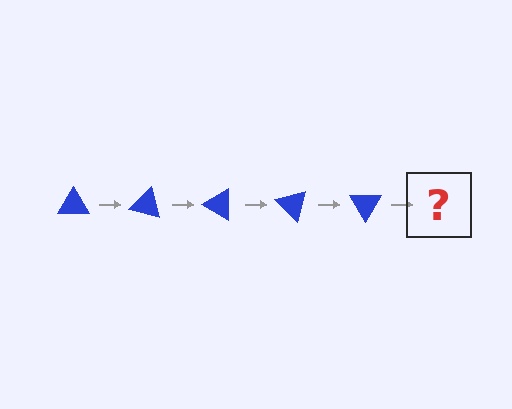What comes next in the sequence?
The next element should be a blue triangle rotated 75 degrees.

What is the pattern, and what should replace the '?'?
The pattern is that the triangle rotates 15 degrees each step. The '?' should be a blue triangle rotated 75 degrees.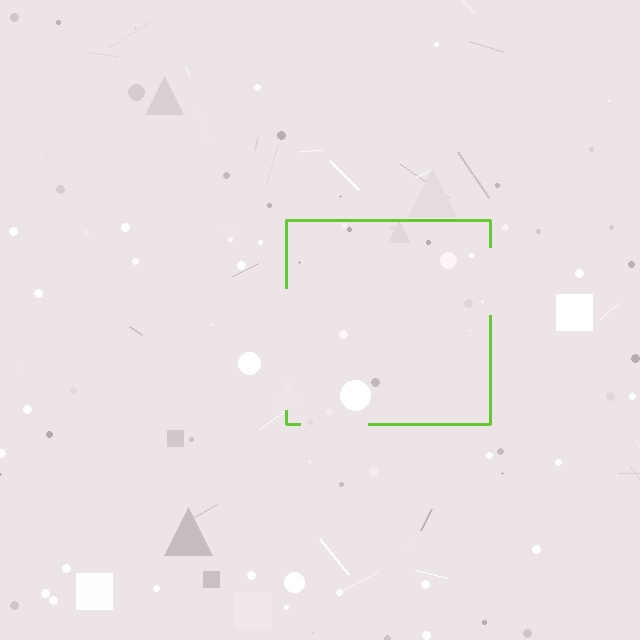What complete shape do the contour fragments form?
The contour fragments form a square.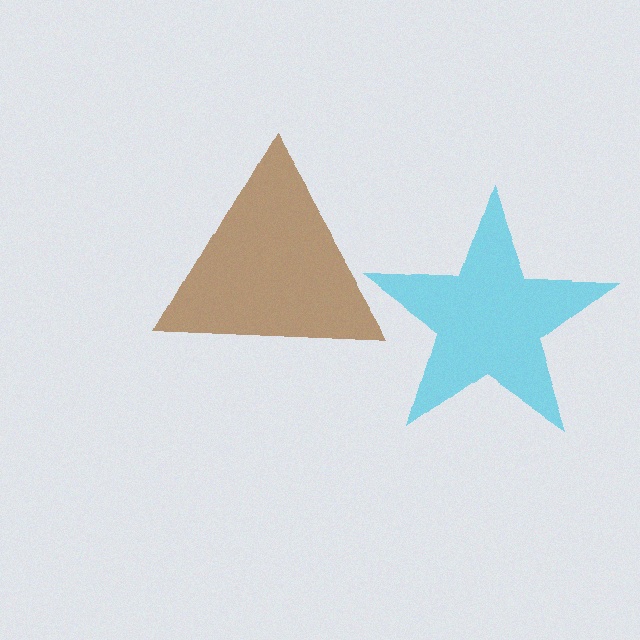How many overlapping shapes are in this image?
There are 2 overlapping shapes in the image.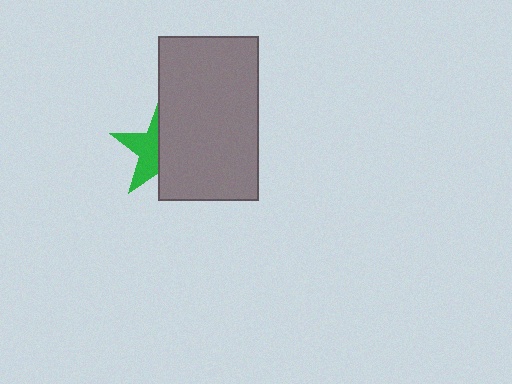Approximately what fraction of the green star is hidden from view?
Roughly 55% of the green star is hidden behind the gray rectangle.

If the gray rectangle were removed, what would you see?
You would see the complete green star.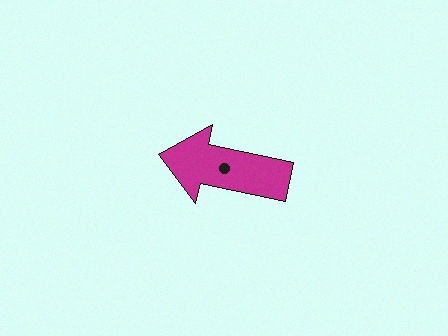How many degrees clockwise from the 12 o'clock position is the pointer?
Approximately 282 degrees.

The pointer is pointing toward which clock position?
Roughly 9 o'clock.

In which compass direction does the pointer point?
West.